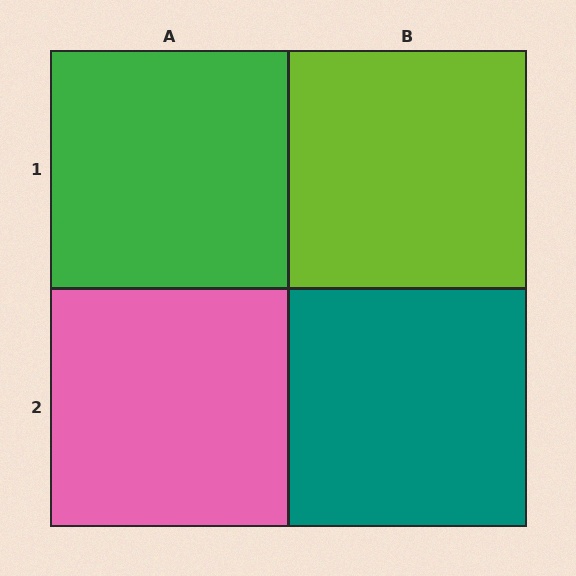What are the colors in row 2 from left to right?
Pink, teal.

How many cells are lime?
1 cell is lime.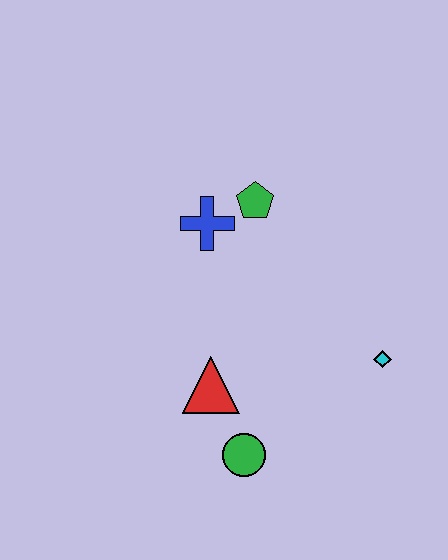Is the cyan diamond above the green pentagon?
No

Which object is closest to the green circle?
The red triangle is closest to the green circle.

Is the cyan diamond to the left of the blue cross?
No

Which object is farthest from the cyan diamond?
The blue cross is farthest from the cyan diamond.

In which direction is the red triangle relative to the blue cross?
The red triangle is below the blue cross.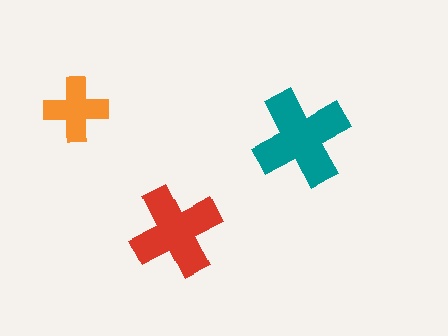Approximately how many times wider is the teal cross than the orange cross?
About 1.5 times wider.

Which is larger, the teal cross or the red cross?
The teal one.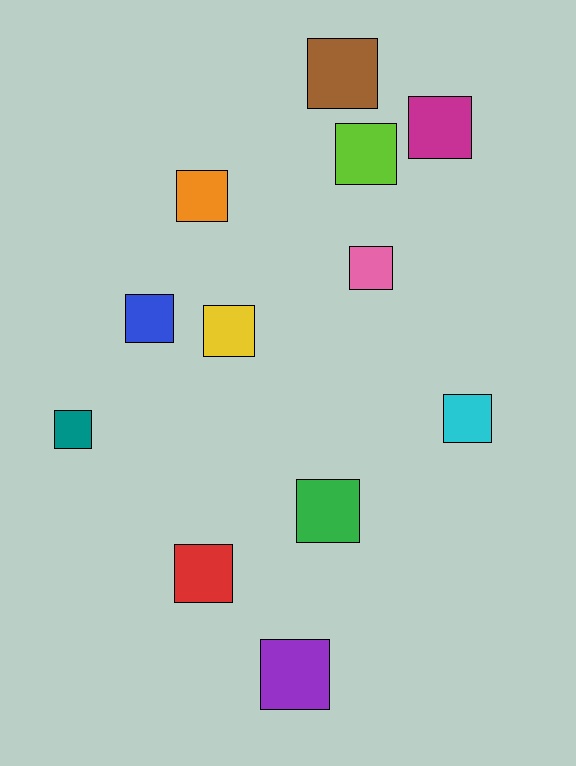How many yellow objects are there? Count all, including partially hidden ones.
There is 1 yellow object.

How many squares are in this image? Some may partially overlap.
There are 12 squares.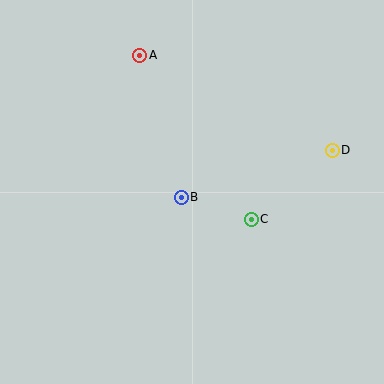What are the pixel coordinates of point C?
Point C is at (251, 219).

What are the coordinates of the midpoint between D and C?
The midpoint between D and C is at (292, 185).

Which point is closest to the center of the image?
Point B at (181, 197) is closest to the center.